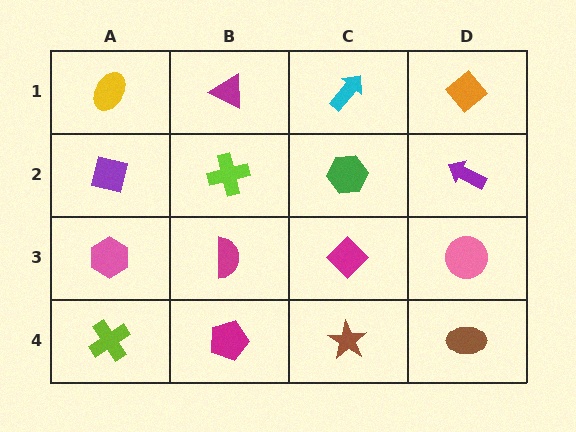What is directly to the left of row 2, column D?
A green hexagon.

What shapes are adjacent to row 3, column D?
A purple arrow (row 2, column D), a brown ellipse (row 4, column D), a magenta diamond (row 3, column C).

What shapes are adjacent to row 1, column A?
A purple square (row 2, column A), a magenta triangle (row 1, column B).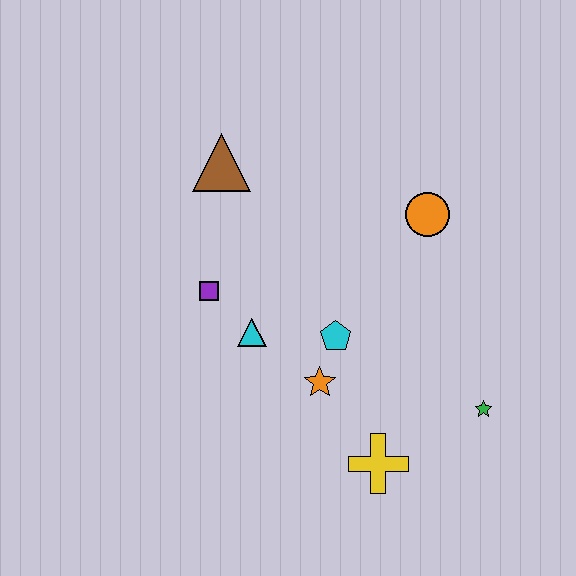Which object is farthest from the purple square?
The green star is farthest from the purple square.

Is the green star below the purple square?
Yes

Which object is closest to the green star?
The yellow cross is closest to the green star.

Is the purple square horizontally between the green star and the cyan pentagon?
No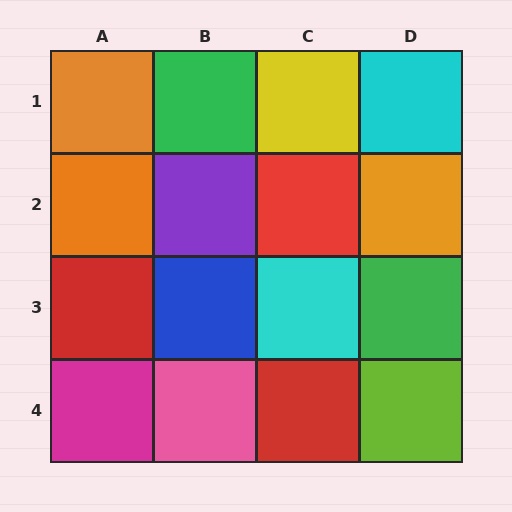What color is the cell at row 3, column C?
Cyan.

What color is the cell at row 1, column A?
Orange.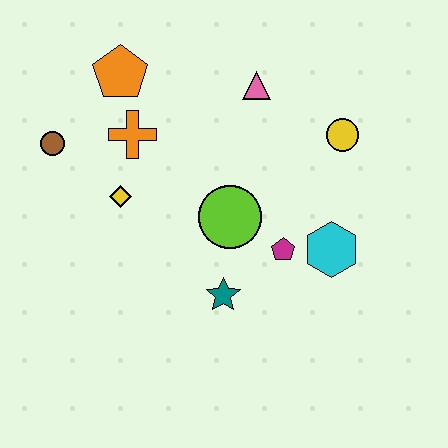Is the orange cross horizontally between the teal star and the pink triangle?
No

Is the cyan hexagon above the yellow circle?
No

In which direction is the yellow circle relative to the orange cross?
The yellow circle is to the right of the orange cross.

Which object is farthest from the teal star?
The orange pentagon is farthest from the teal star.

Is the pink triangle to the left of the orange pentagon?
No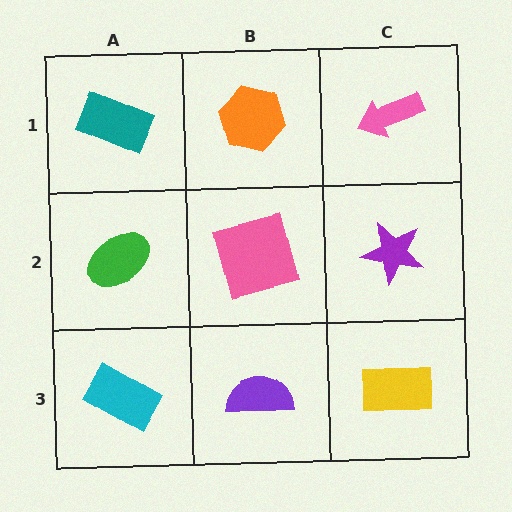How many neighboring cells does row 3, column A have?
2.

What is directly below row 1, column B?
A pink square.